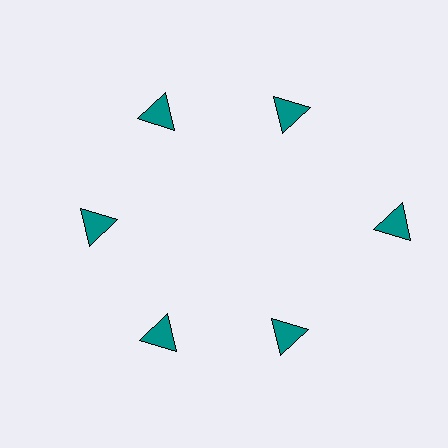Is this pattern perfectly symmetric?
No. The 6 teal triangles are arranged in a ring, but one element near the 3 o'clock position is pushed outward from the center, breaking the 6-fold rotational symmetry.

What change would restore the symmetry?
The symmetry would be restored by moving it inward, back onto the ring so that all 6 triangles sit at equal angles and equal distance from the center.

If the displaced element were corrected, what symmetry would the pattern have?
It would have 6-fold rotational symmetry — the pattern would map onto itself every 60 degrees.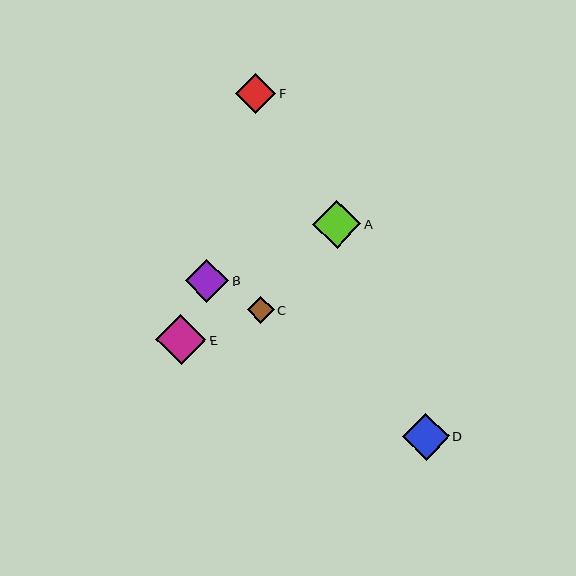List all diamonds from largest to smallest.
From largest to smallest: E, A, D, B, F, C.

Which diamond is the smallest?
Diamond C is the smallest with a size of approximately 27 pixels.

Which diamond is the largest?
Diamond E is the largest with a size of approximately 50 pixels.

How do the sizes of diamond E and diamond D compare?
Diamond E and diamond D are approximately the same size.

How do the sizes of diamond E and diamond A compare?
Diamond E and diamond A are approximately the same size.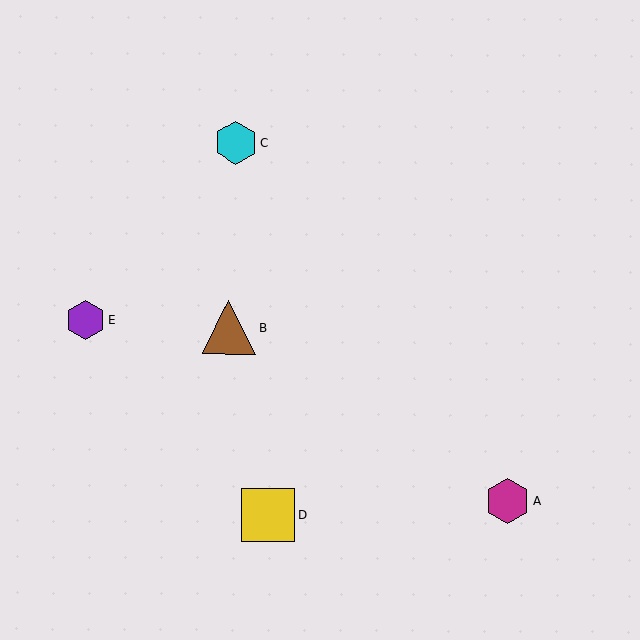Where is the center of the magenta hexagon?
The center of the magenta hexagon is at (507, 501).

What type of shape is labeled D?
Shape D is a yellow square.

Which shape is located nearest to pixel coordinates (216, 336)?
The brown triangle (labeled B) at (229, 327) is nearest to that location.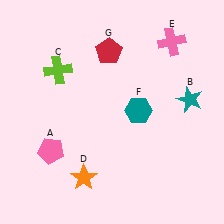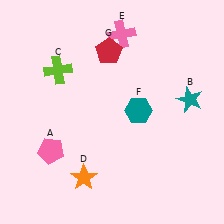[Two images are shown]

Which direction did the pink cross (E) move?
The pink cross (E) moved left.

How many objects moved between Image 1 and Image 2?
1 object moved between the two images.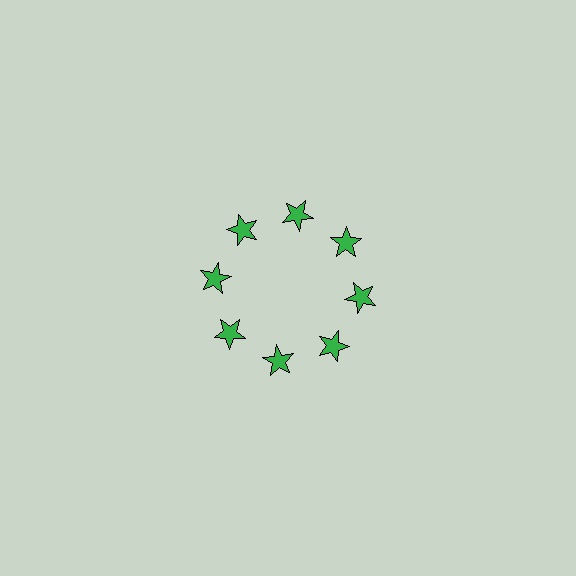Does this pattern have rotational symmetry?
Yes, this pattern has 8-fold rotational symmetry. It looks the same after rotating 45 degrees around the center.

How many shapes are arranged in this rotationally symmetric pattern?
There are 8 shapes, arranged in 8 groups of 1.